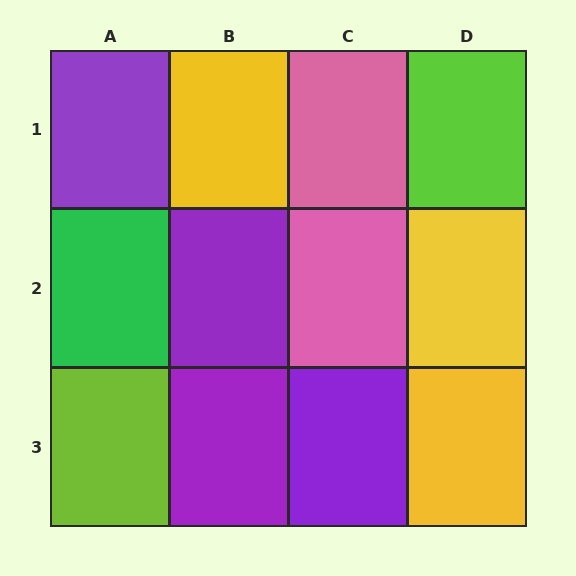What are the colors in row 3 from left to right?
Lime, purple, purple, yellow.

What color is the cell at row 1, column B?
Yellow.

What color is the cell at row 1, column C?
Pink.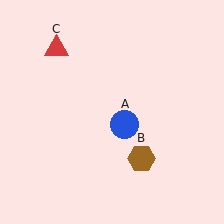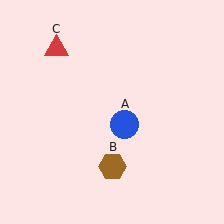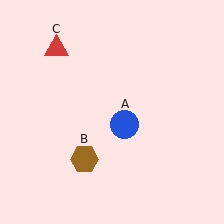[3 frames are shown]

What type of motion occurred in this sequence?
The brown hexagon (object B) rotated clockwise around the center of the scene.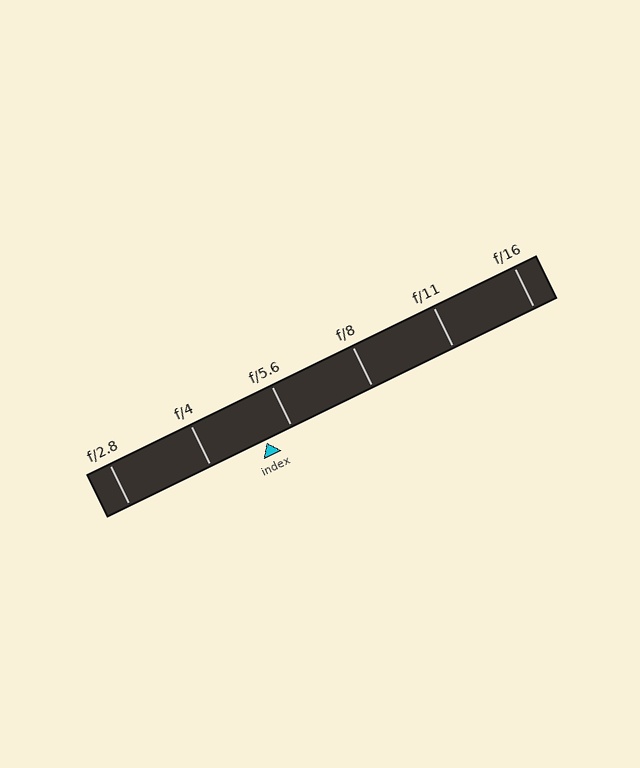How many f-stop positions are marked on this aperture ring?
There are 6 f-stop positions marked.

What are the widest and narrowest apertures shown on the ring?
The widest aperture shown is f/2.8 and the narrowest is f/16.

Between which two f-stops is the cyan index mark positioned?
The index mark is between f/4 and f/5.6.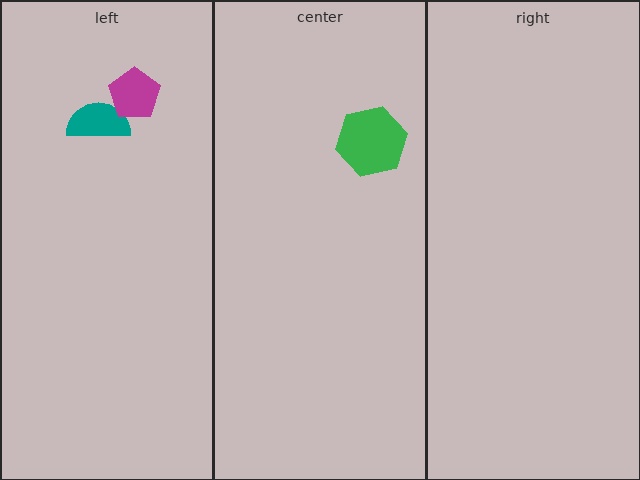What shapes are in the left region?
The teal semicircle, the magenta pentagon.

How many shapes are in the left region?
2.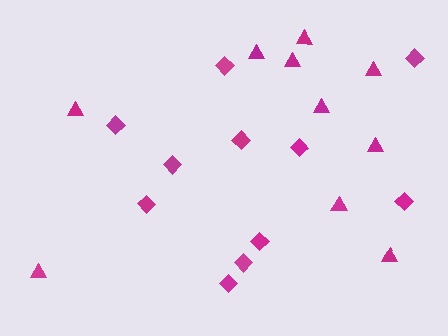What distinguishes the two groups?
There are 2 groups: one group of triangles (10) and one group of diamonds (11).